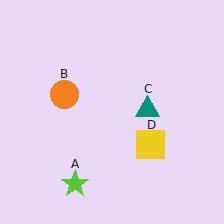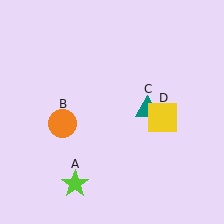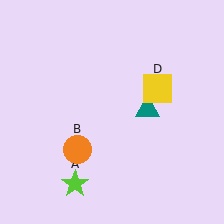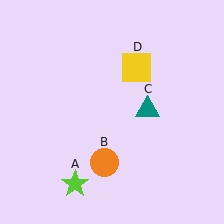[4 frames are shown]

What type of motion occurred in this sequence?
The orange circle (object B), yellow square (object D) rotated counterclockwise around the center of the scene.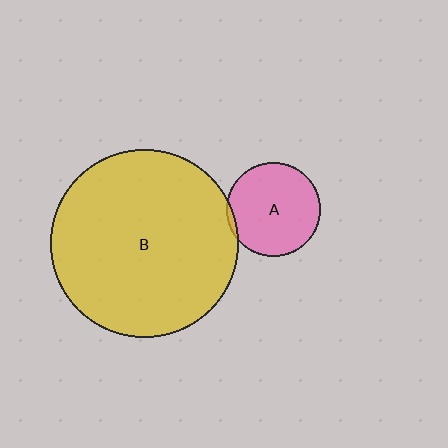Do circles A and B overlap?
Yes.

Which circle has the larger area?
Circle B (yellow).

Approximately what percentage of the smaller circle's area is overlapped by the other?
Approximately 5%.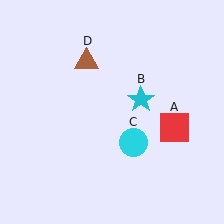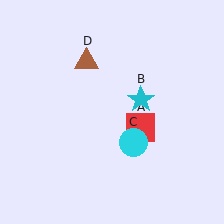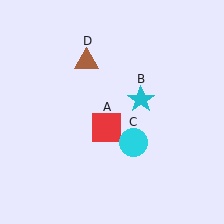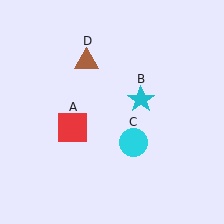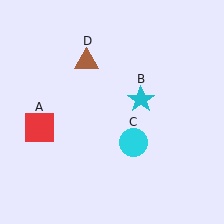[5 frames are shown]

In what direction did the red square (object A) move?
The red square (object A) moved left.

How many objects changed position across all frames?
1 object changed position: red square (object A).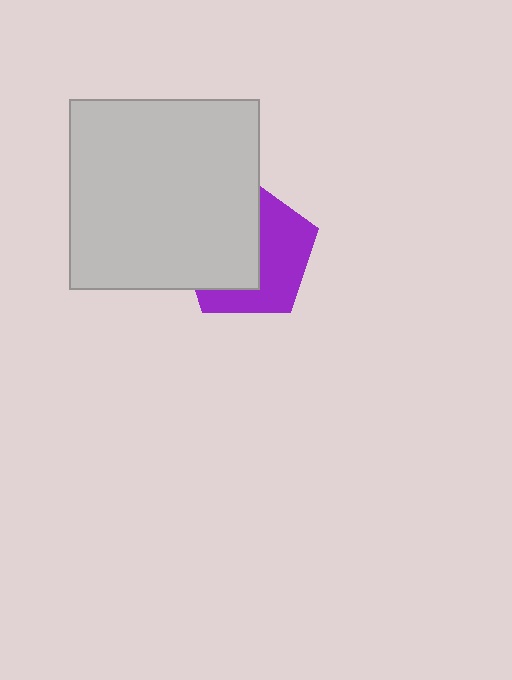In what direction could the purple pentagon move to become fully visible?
The purple pentagon could move right. That would shift it out from behind the light gray square entirely.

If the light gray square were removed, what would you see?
You would see the complete purple pentagon.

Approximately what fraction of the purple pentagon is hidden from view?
Roughly 52% of the purple pentagon is hidden behind the light gray square.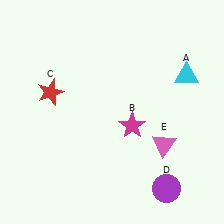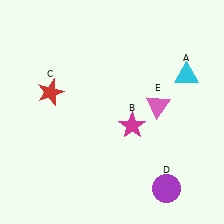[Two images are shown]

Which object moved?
The pink triangle (E) moved up.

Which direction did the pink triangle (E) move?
The pink triangle (E) moved up.